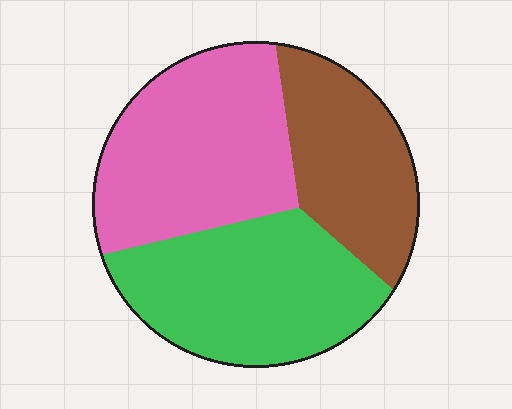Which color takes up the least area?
Brown, at roughly 25%.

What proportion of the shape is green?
Green takes up between a quarter and a half of the shape.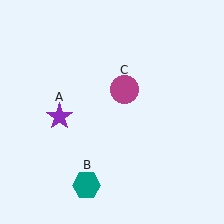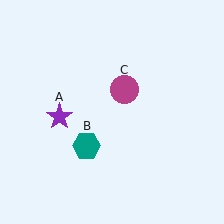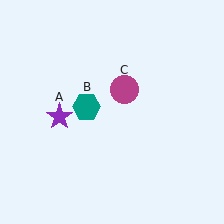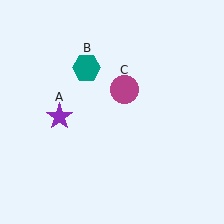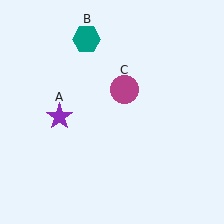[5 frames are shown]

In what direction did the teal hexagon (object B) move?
The teal hexagon (object B) moved up.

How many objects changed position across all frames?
1 object changed position: teal hexagon (object B).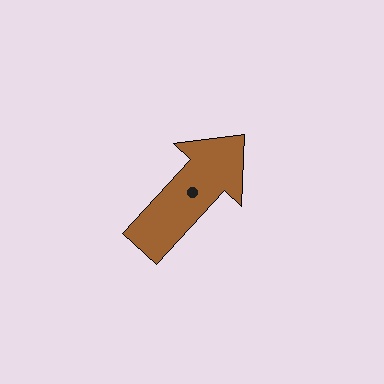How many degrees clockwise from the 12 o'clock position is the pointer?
Approximately 42 degrees.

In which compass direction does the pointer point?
Northeast.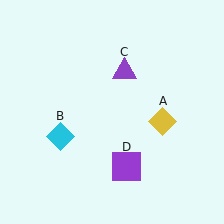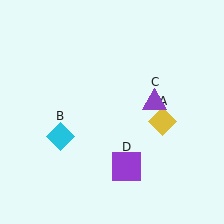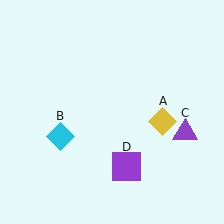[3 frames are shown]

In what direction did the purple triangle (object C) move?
The purple triangle (object C) moved down and to the right.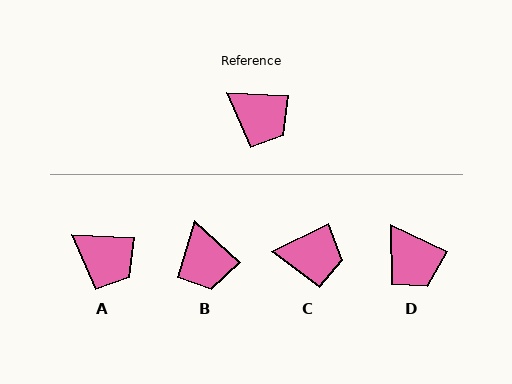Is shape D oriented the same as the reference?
No, it is off by about 23 degrees.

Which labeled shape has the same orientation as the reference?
A.